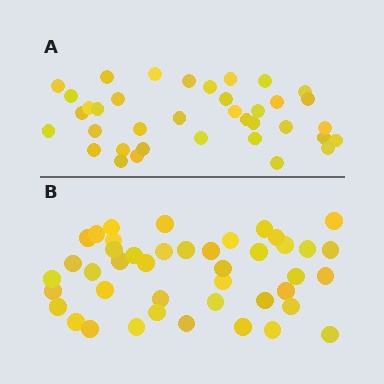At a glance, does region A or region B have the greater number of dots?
Region B (the bottom region) has more dots.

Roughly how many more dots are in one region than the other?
Region B has about 6 more dots than region A.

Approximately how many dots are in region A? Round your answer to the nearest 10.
About 40 dots. (The exact count is 37, which rounds to 40.)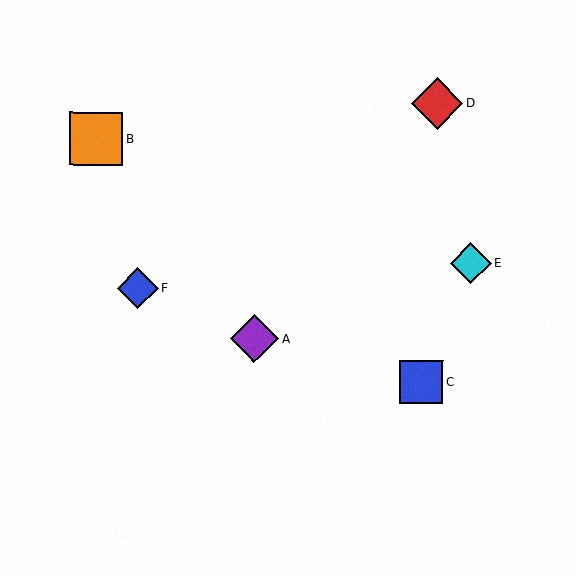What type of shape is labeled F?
Shape F is a blue diamond.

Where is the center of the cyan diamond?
The center of the cyan diamond is at (471, 263).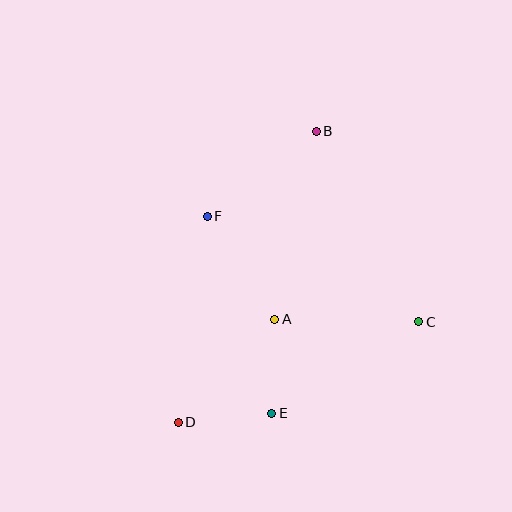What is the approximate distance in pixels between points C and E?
The distance between C and E is approximately 173 pixels.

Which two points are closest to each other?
Points D and E are closest to each other.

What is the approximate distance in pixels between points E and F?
The distance between E and F is approximately 207 pixels.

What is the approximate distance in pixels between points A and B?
The distance between A and B is approximately 192 pixels.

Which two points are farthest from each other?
Points B and D are farthest from each other.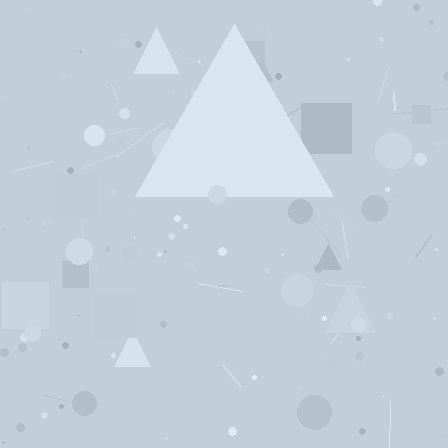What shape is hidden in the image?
A triangle is hidden in the image.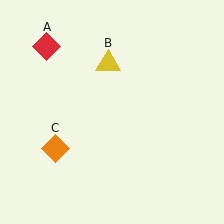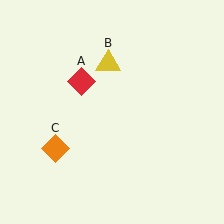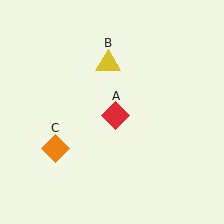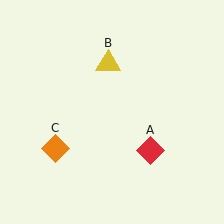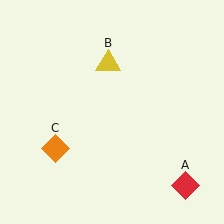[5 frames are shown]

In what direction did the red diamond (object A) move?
The red diamond (object A) moved down and to the right.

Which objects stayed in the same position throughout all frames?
Yellow triangle (object B) and orange diamond (object C) remained stationary.